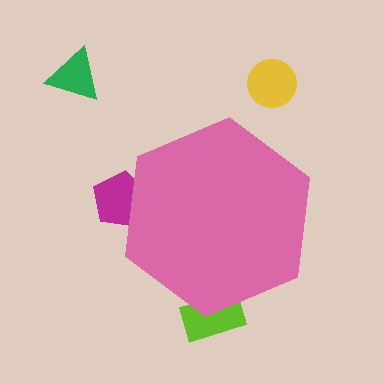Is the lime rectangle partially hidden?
Yes, the lime rectangle is partially hidden behind the pink hexagon.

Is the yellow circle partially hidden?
No, the yellow circle is fully visible.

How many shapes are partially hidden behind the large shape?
2 shapes are partially hidden.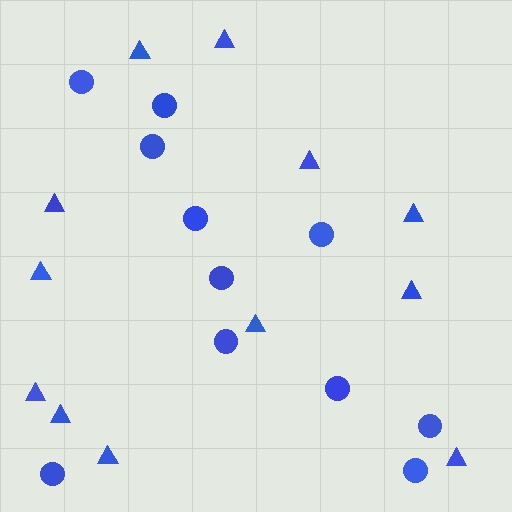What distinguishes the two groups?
There are 2 groups: one group of circles (11) and one group of triangles (12).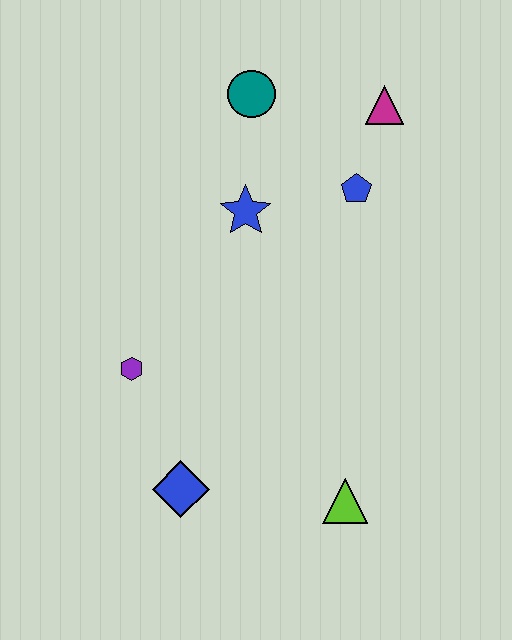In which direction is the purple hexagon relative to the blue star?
The purple hexagon is below the blue star.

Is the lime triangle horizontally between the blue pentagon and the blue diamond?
Yes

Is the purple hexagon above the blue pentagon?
No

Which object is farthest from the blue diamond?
The magenta triangle is farthest from the blue diamond.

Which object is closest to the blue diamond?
The purple hexagon is closest to the blue diamond.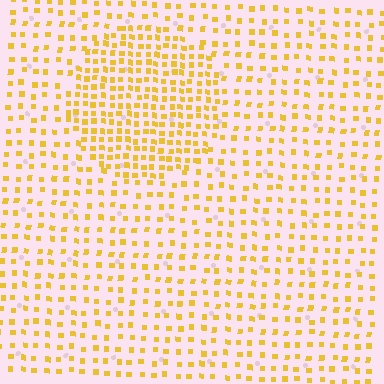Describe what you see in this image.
The image contains small yellow elements arranged at two different densities. A circle-shaped region is visible where the elements are more densely packed than the surrounding area.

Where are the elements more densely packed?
The elements are more densely packed inside the circle boundary.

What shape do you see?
I see a circle.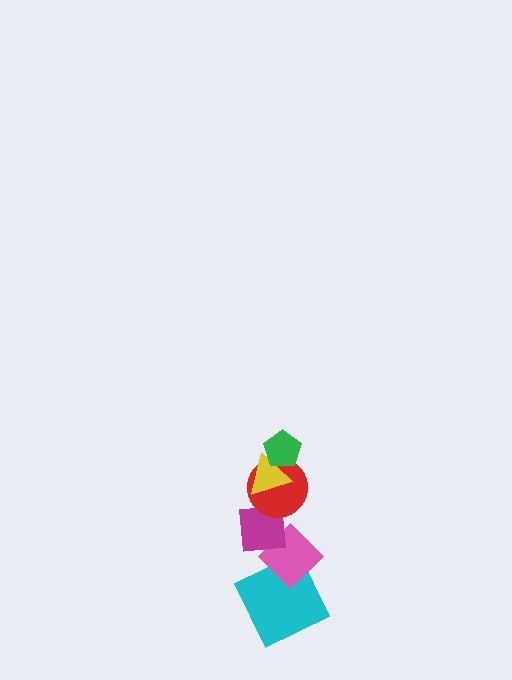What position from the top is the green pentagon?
The green pentagon is 1st from the top.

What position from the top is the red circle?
The red circle is 3rd from the top.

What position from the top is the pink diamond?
The pink diamond is 5th from the top.